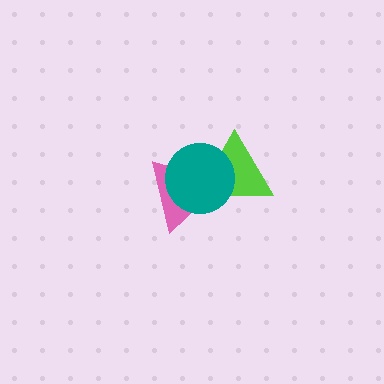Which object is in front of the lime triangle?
The teal circle is in front of the lime triangle.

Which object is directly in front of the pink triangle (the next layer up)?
The lime triangle is directly in front of the pink triangle.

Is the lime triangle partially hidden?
Yes, it is partially covered by another shape.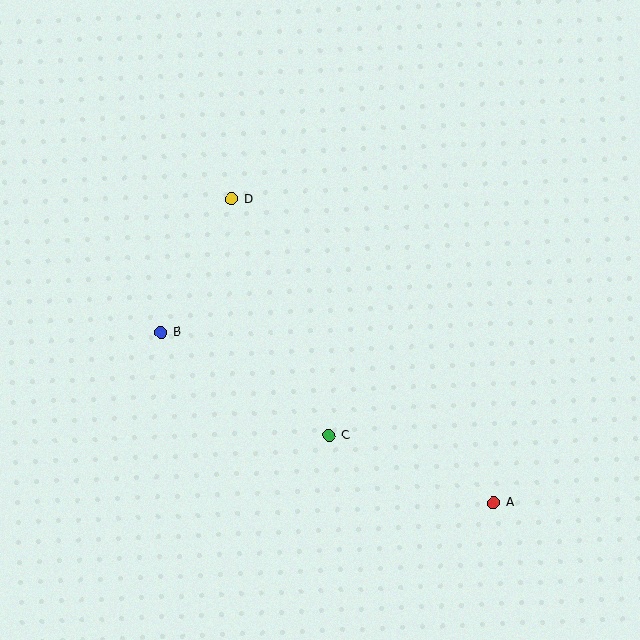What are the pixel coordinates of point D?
Point D is at (232, 199).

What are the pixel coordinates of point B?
Point B is at (161, 332).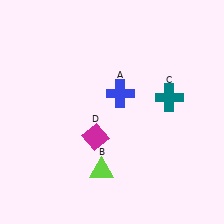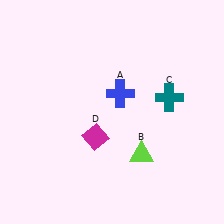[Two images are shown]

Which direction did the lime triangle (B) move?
The lime triangle (B) moved right.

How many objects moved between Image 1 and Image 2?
1 object moved between the two images.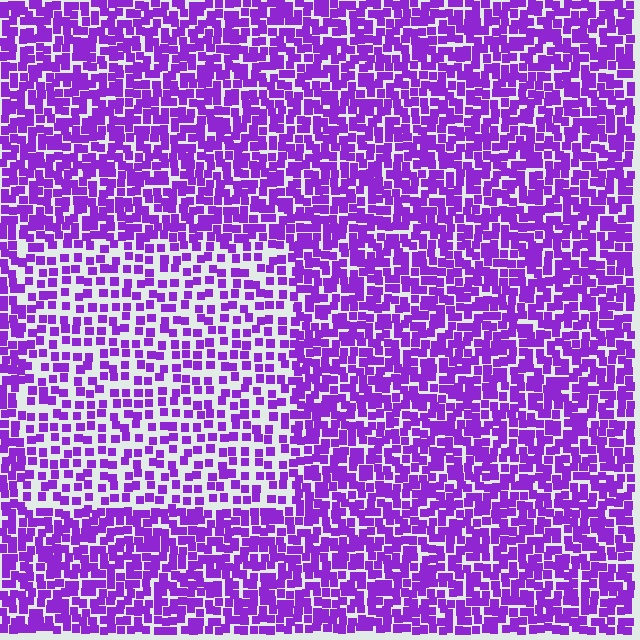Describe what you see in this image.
The image contains small purple elements arranged at two different densities. A rectangle-shaped region is visible where the elements are less densely packed than the surrounding area.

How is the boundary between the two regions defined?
The boundary is defined by a change in element density (approximately 1.8x ratio). All elements are the same color, size, and shape.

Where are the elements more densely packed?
The elements are more densely packed outside the rectangle boundary.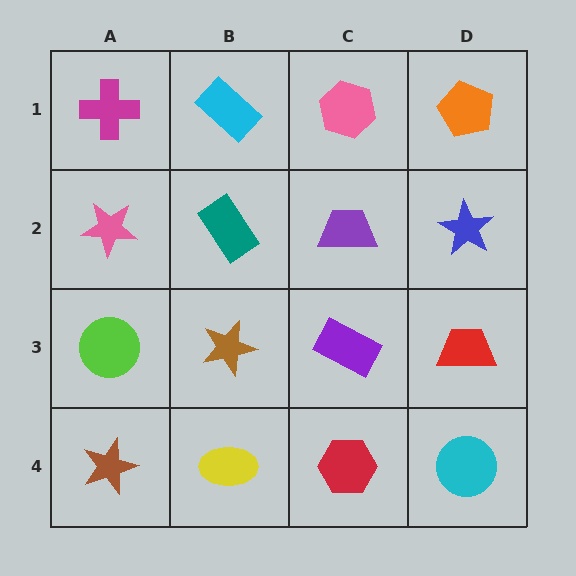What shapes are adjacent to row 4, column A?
A lime circle (row 3, column A), a yellow ellipse (row 4, column B).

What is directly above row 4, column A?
A lime circle.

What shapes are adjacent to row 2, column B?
A cyan rectangle (row 1, column B), a brown star (row 3, column B), a pink star (row 2, column A), a purple trapezoid (row 2, column C).